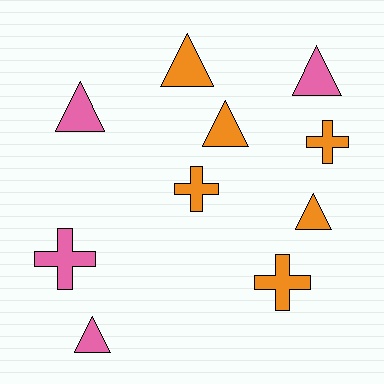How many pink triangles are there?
There are 3 pink triangles.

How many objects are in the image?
There are 10 objects.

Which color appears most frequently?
Orange, with 6 objects.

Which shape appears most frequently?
Triangle, with 6 objects.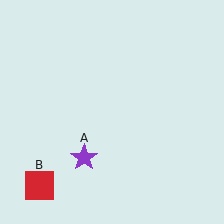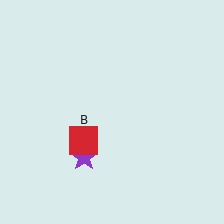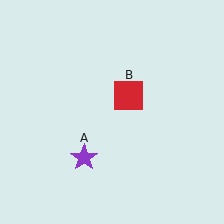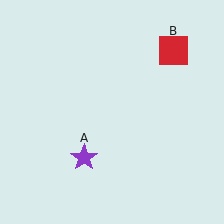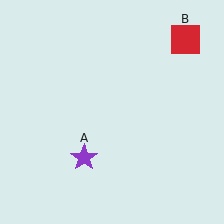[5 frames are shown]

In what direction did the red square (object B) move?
The red square (object B) moved up and to the right.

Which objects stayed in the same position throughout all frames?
Purple star (object A) remained stationary.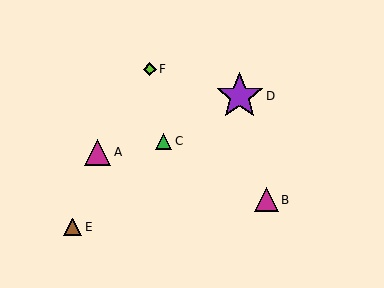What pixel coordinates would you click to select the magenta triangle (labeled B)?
Click at (266, 200) to select the magenta triangle B.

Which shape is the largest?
The purple star (labeled D) is the largest.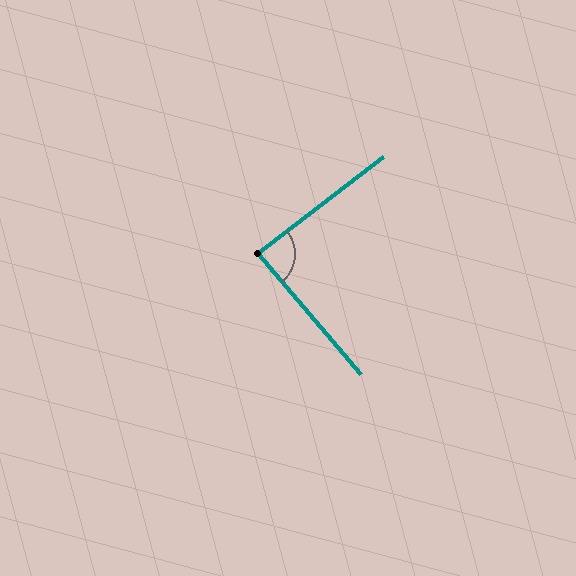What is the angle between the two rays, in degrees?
Approximately 87 degrees.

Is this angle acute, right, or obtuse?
It is approximately a right angle.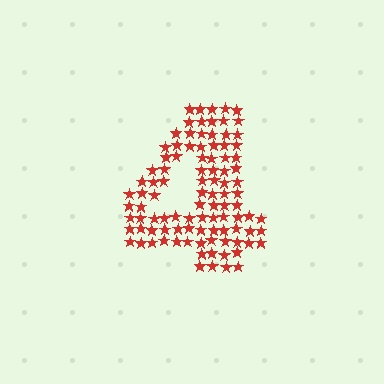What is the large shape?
The large shape is the digit 4.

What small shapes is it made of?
It is made of small stars.